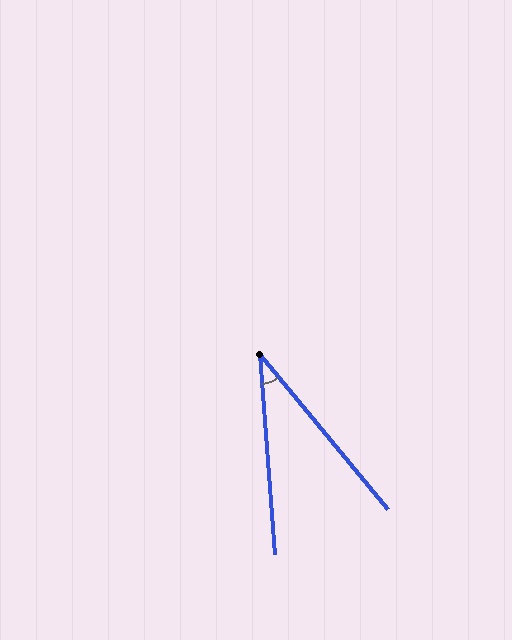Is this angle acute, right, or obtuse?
It is acute.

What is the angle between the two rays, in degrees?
Approximately 35 degrees.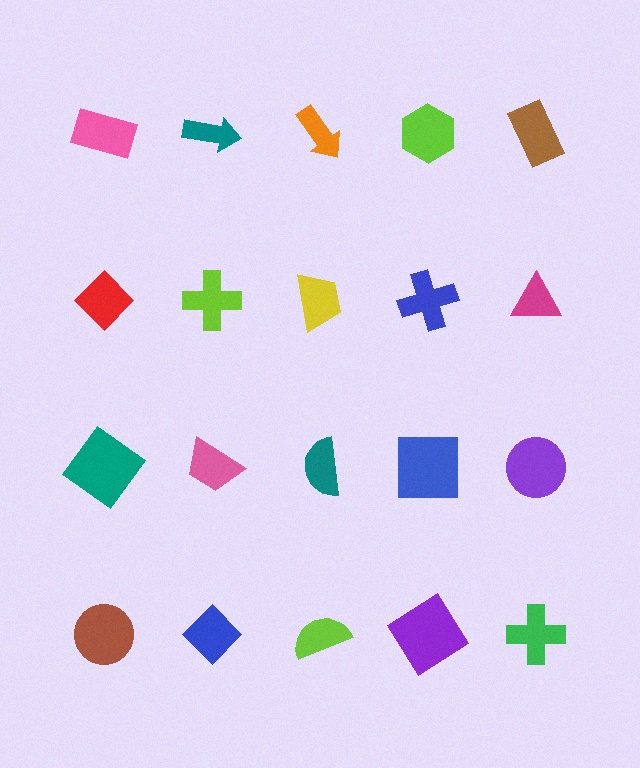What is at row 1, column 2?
A teal arrow.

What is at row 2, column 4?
A blue cross.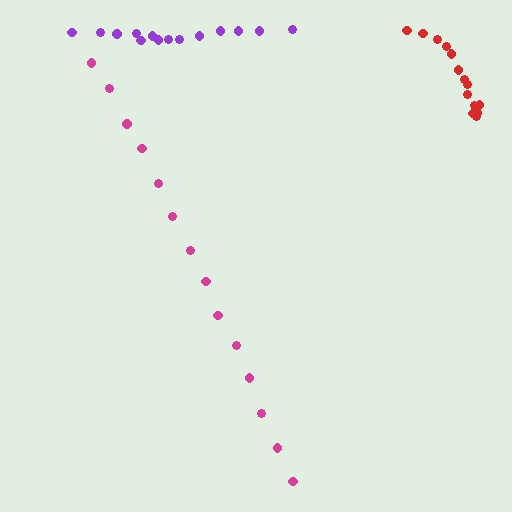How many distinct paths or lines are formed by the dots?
There are 3 distinct paths.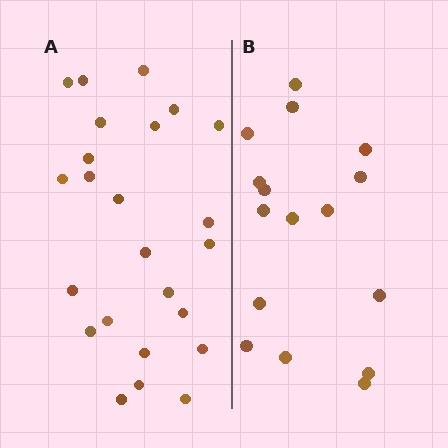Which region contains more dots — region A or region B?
Region A (the left region) has more dots.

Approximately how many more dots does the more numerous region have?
Region A has roughly 8 or so more dots than region B.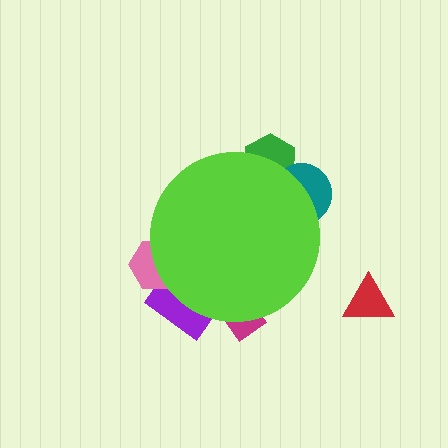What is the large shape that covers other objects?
A lime circle.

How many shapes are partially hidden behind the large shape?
5 shapes are partially hidden.